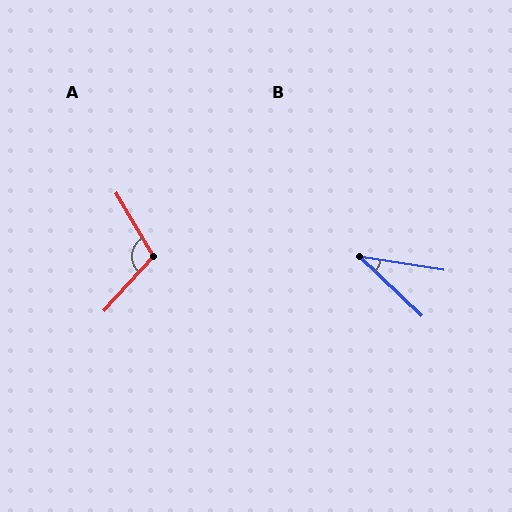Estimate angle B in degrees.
Approximately 35 degrees.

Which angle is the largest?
A, at approximately 107 degrees.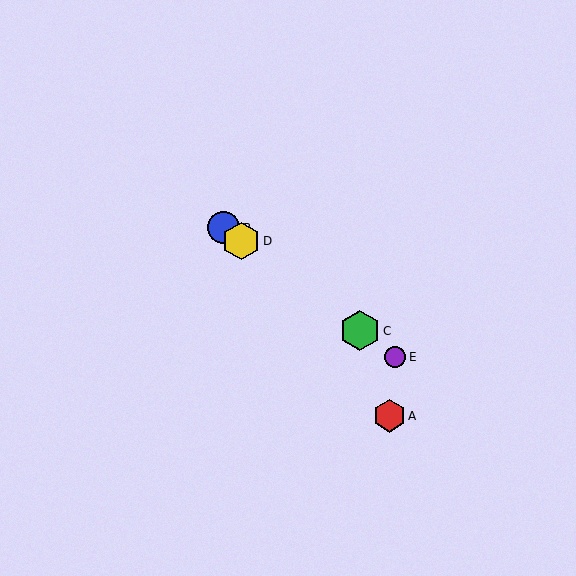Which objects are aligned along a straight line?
Objects B, C, D, E are aligned along a straight line.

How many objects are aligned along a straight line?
4 objects (B, C, D, E) are aligned along a straight line.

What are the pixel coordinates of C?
Object C is at (360, 331).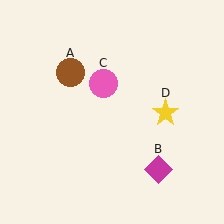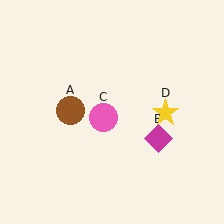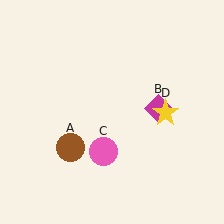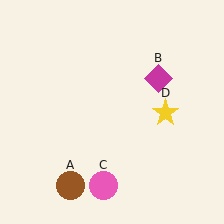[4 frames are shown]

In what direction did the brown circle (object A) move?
The brown circle (object A) moved down.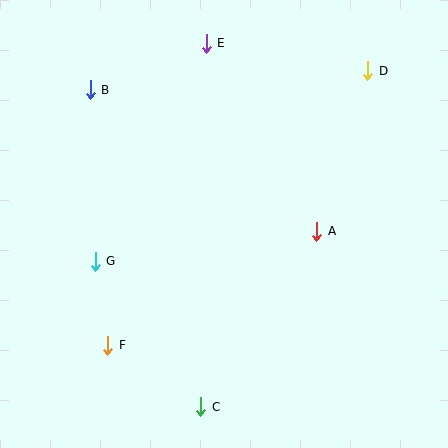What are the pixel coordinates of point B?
Point B is at (90, 90).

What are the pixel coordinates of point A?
Point A is at (317, 231).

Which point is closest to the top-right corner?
Point D is closest to the top-right corner.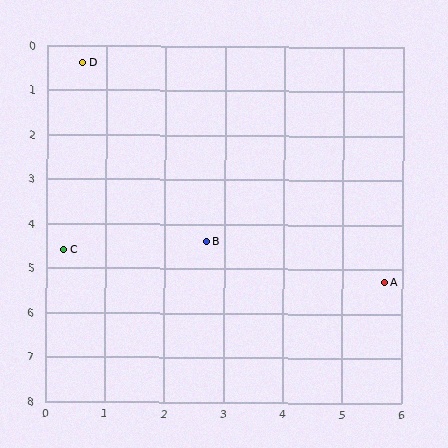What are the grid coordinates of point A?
Point A is at approximately (5.7, 5.3).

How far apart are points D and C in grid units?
Points D and C are about 4.2 grid units apart.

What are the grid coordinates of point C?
Point C is at approximately (0.3, 4.6).